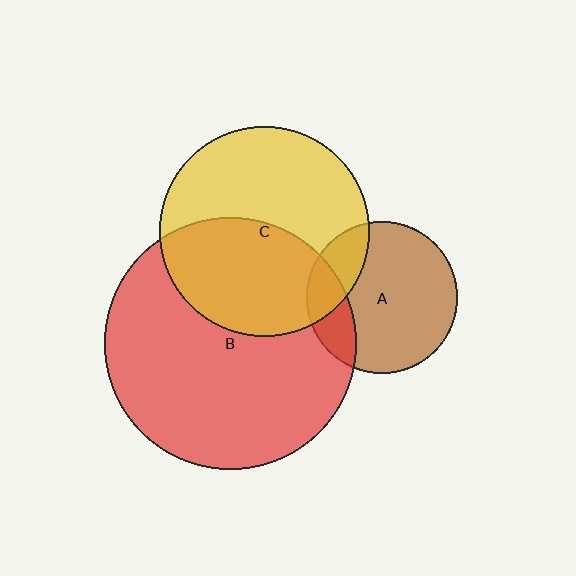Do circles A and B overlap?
Yes.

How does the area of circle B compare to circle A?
Approximately 2.8 times.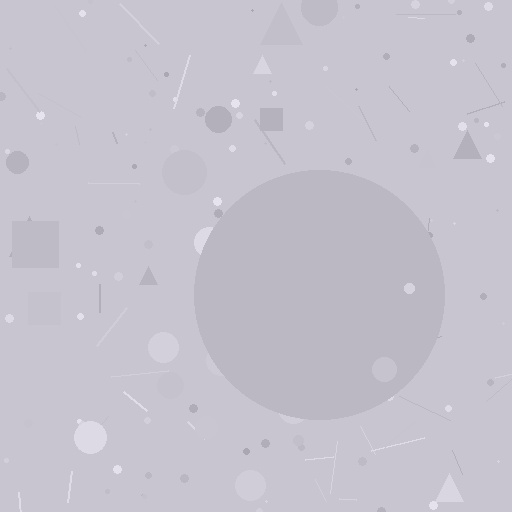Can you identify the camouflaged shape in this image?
The camouflaged shape is a circle.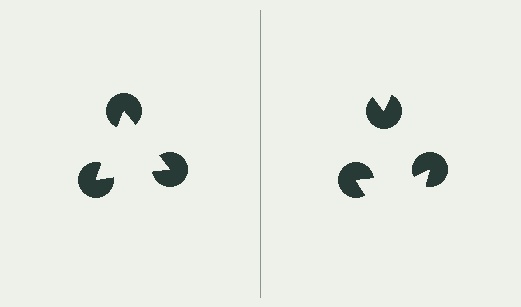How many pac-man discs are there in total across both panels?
6 — 3 on each side.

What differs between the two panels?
The pac-man discs are positioned identically on both sides; only the wedge orientations differ. On the left they align to a triangle; on the right they are misaligned.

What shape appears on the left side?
An illusory triangle.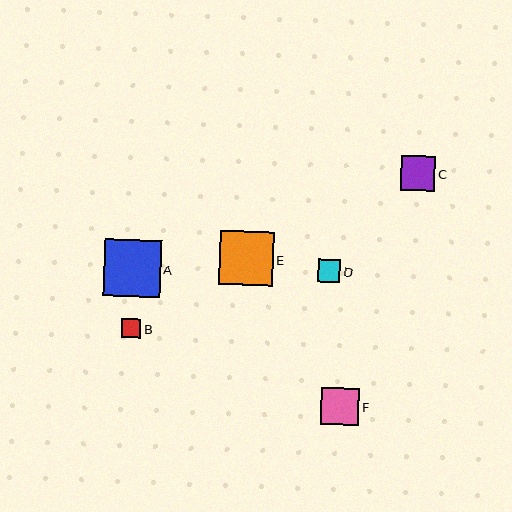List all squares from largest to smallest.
From largest to smallest: A, E, F, C, D, B.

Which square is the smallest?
Square B is the smallest with a size of approximately 19 pixels.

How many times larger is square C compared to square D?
Square C is approximately 1.5 times the size of square D.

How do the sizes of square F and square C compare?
Square F and square C are approximately the same size.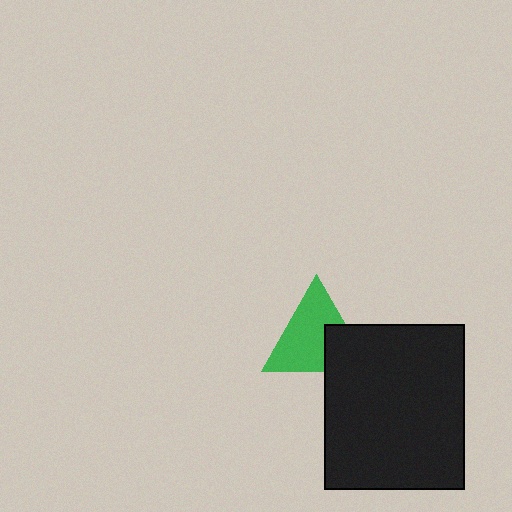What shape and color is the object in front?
The object in front is a black rectangle.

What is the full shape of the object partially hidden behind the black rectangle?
The partially hidden object is a green triangle.